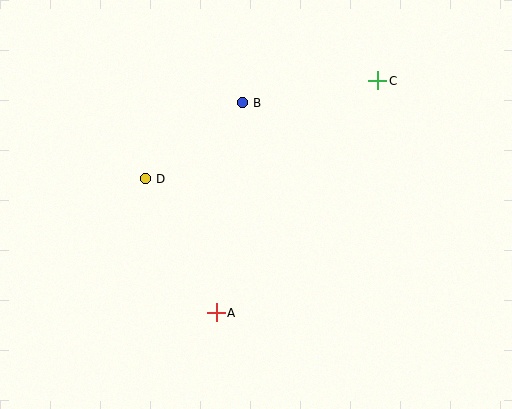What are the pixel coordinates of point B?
Point B is at (242, 103).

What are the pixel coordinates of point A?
Point A is at (216, 313).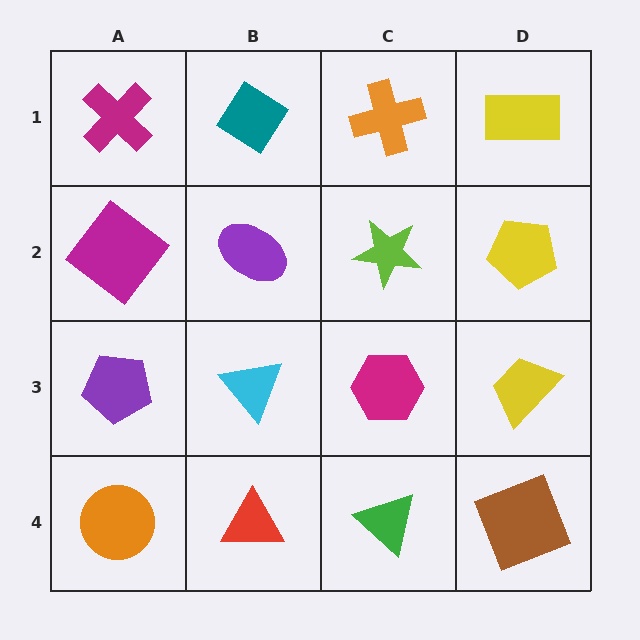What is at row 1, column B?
A teal diamond.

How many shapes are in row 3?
4 shapes.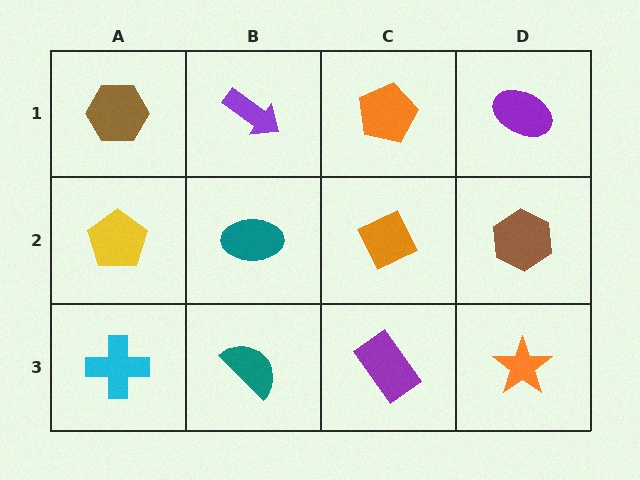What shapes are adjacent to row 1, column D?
A brown hexagon (row 2, column D), an orange pentagon (row 1, column C).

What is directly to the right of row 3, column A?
A teal semicircle.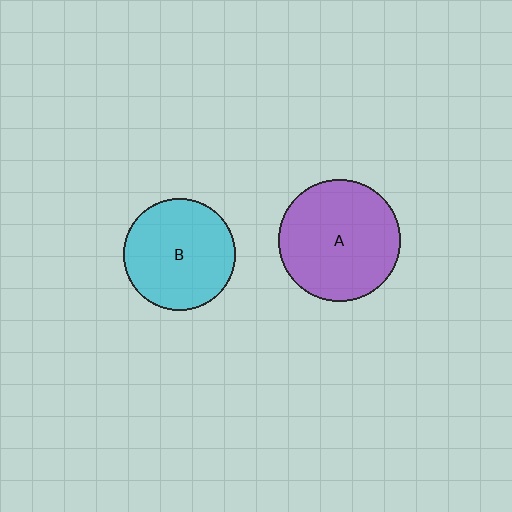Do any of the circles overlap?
No, none of the circles overlap.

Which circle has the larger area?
Circle A (purple).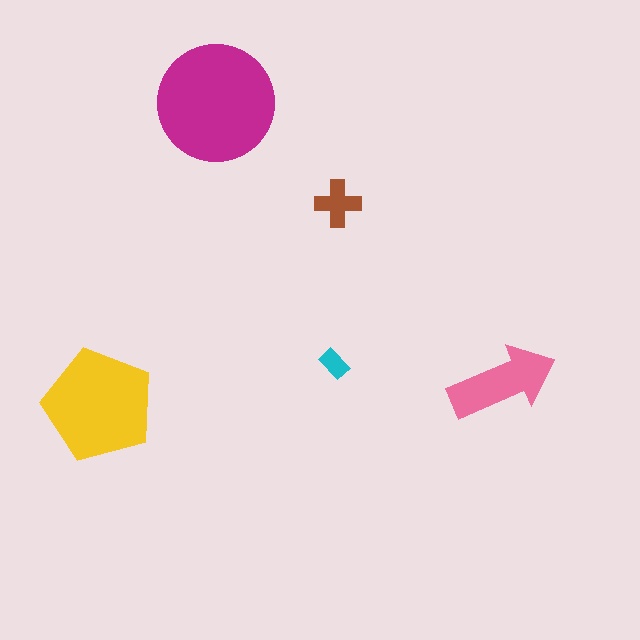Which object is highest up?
The magenta circle is topmost.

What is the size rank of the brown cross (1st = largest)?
4th.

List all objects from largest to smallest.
The magenta circle, the yellow pentagon, the pink arrow, the brown cross, the cyan rectangle.